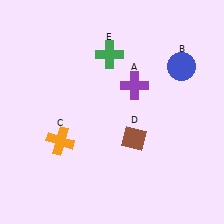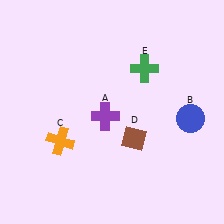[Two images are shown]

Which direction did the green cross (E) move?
The green cross (E) moved right.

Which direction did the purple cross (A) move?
The purple cross (A) moved down.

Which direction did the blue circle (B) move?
The blue circle (B) moved down.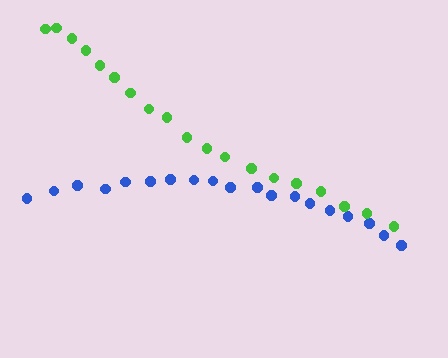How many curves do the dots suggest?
There are 2 distinct paths.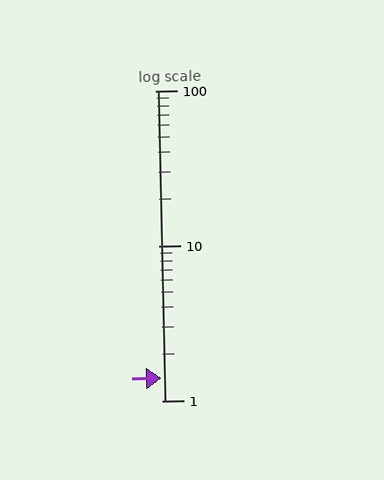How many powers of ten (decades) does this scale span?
The scale spans 2 decades, from 1 to 100.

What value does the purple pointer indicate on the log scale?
The pointer indicates approximately 1.4.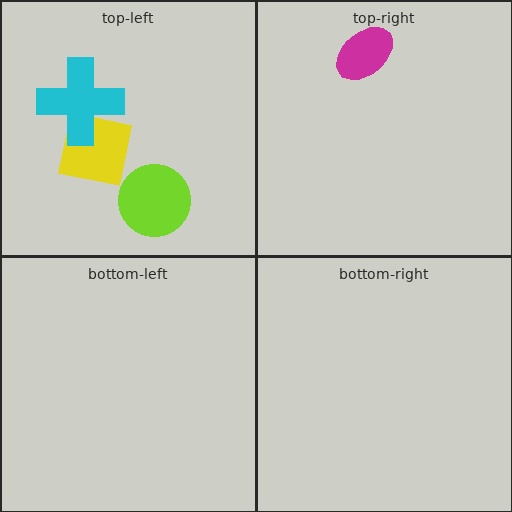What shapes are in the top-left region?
The lime circle, the yellow square, the cyan cross.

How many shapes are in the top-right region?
1.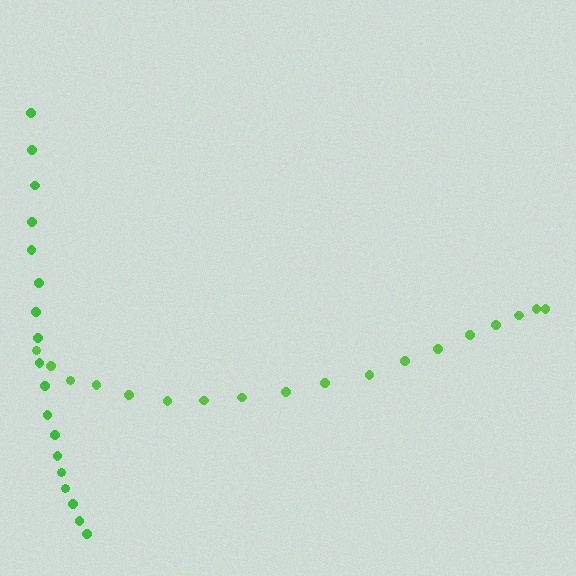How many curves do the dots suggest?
There are 2 distinct paths.